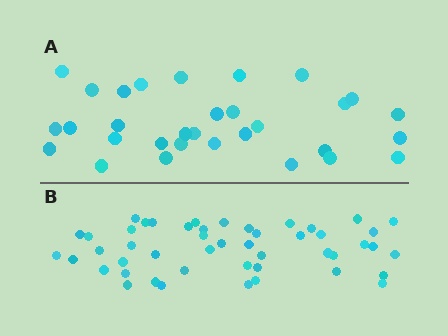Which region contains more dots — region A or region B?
Region B (the bottom region) has more dots.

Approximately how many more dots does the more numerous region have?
Region B has approximately 15 more dots than region A.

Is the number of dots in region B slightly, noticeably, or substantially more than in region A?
Region B has substantially more. The ratio is roughly 1.5 to 1.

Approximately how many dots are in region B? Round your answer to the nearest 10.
About 50 dots. (The exact count is 48, which rounds to 50.)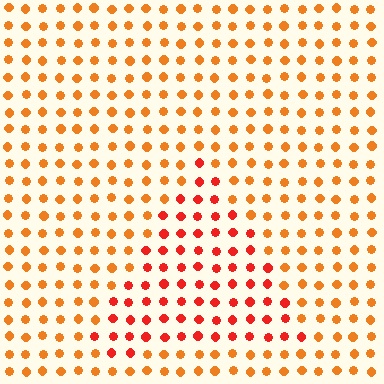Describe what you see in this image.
The image is filled with small orange elements in a uniform arrangement. A triangle-shaped region is visible where the elements are tinted to a slightly different hue, forming a subtle color boundary.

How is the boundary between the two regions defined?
The boundary is defined purely by a slight shift in hue (about 28 degrees). Spacing, size, and orientation are identical on both sides.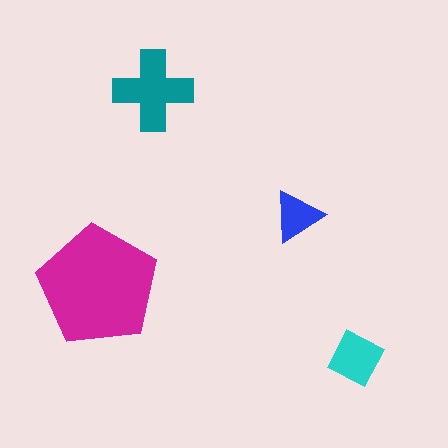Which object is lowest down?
The cyan diamond is bottommost.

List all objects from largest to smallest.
The magenta pentagon, the teal cross, the cyan diamond, the blue triangle.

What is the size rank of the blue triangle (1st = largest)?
4th.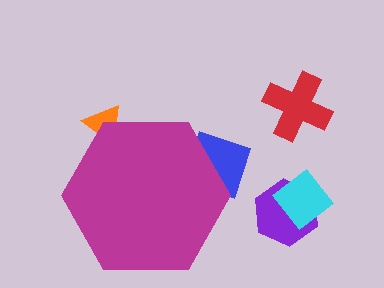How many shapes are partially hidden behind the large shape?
3 shapes are partially hidden.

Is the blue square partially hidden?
Yes, the blue square is partially hidden behind the magenta hexagon.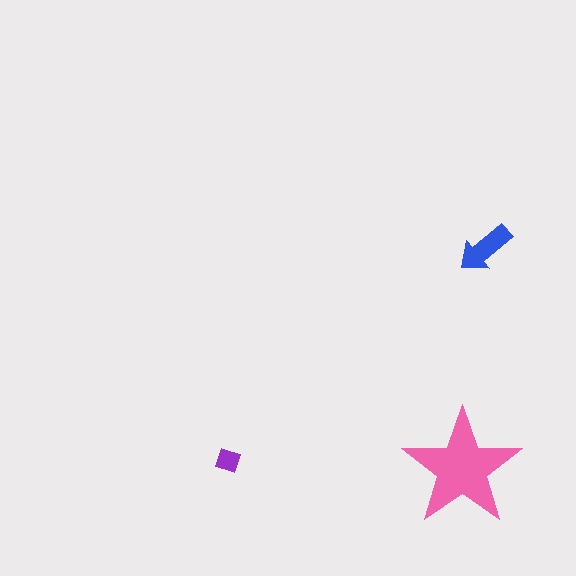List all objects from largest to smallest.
The pink star, the blue arrow, the purple diamond.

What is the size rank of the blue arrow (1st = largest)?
2nd.